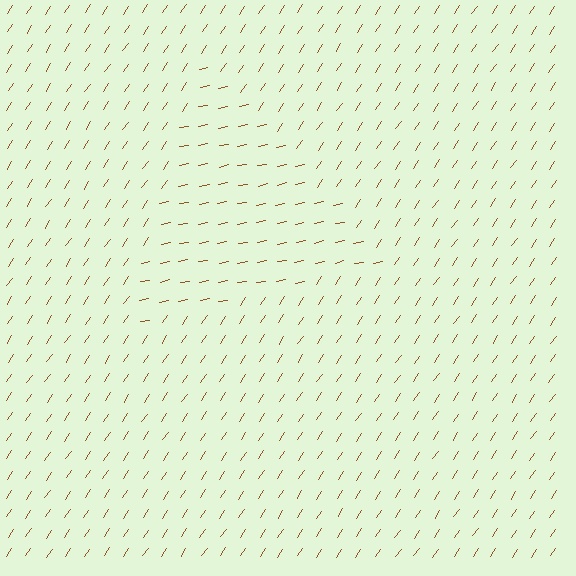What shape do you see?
I see a triangle.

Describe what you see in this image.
The image is filled with small brown line segments. A triangle region in the image has lines oriented differently from the surrounding lines, creating a visible texture boundary.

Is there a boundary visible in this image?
Yes, there is a texture boundary formed by a change in line orientation.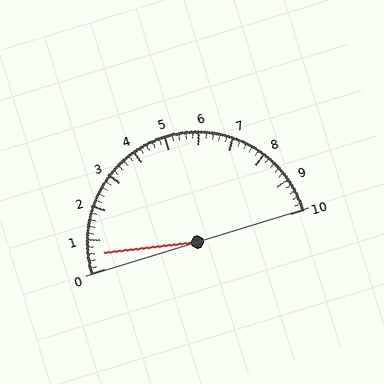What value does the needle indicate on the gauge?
The needle indicates approximately 0.6.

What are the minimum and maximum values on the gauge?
The gauge ranges from 0 to 10.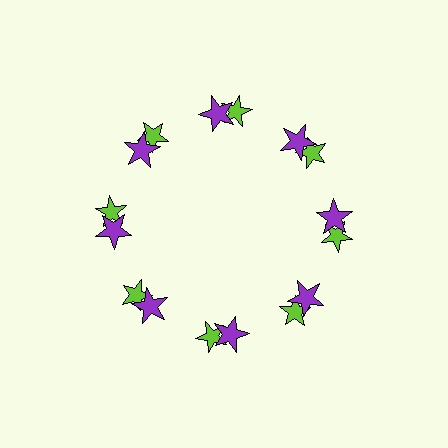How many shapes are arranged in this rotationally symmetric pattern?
There are 16 shapes, arranged in 8 groups of 2.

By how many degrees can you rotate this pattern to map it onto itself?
The pattern maps onto itself every 45 degrees of rotation.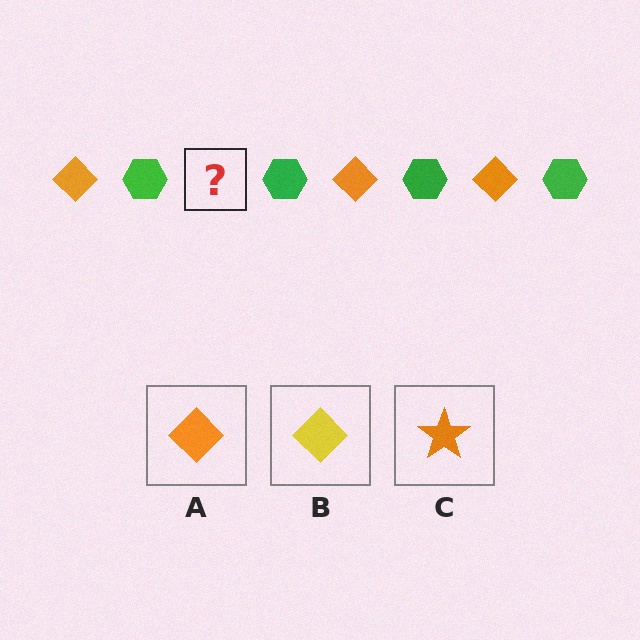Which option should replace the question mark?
Option A.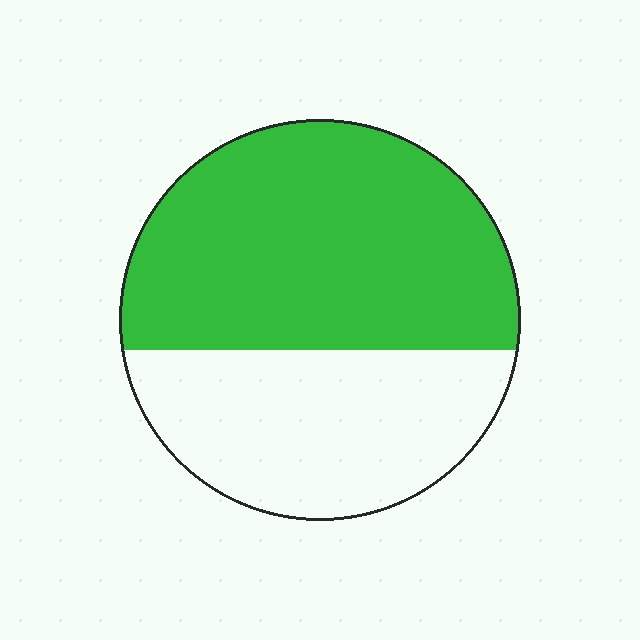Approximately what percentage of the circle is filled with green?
Approximately 60%.